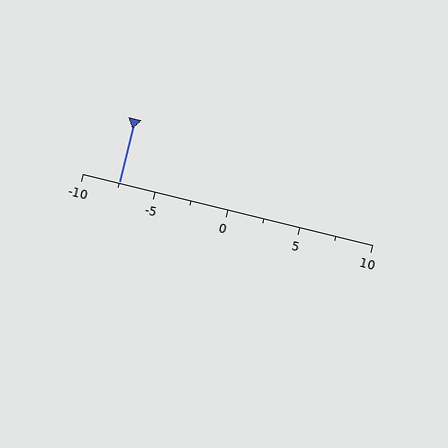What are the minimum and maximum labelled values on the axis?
The axis runs from -10 to 10.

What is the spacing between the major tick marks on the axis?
The major ticks are spaced 5 apart.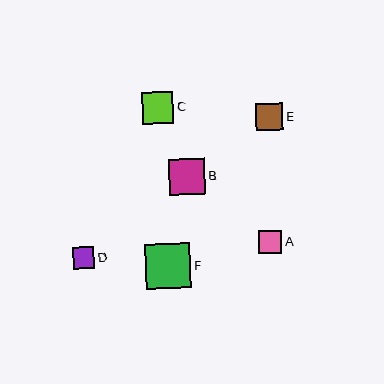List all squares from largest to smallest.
From largest to smallest: F, B, C, E, A, D.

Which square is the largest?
Square F is the largest with a size of approximately 45 pixels.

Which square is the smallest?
Square D is the smallest with a size of approximately 22 pixels.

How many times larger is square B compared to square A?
Square B is approximately 1.6 times the size of square A.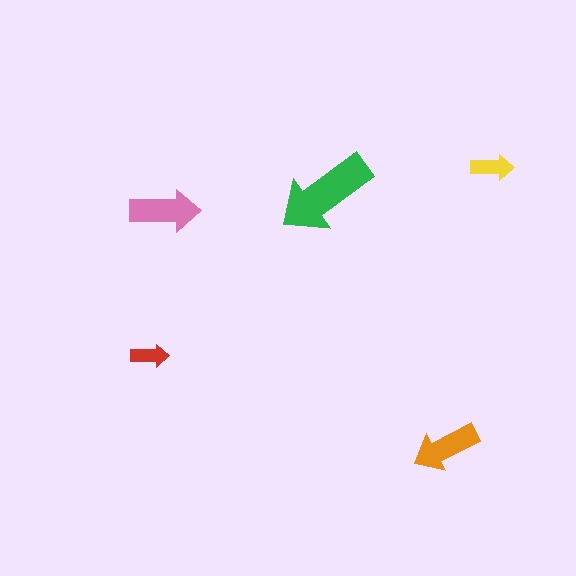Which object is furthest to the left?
The red arrow is leftmost.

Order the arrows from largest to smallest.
the green one, the pink one, the orange one, the yellow one, the red one.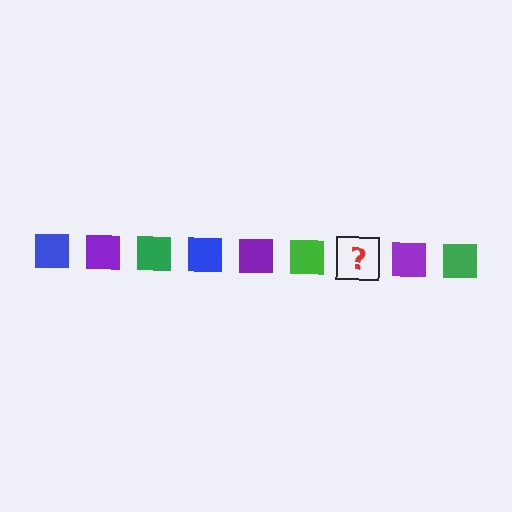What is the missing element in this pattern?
The missing element is a blue square.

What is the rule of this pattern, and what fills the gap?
The rule is that the pattern cycles through blue, purple, green squares. The gap should be filled with a blue square.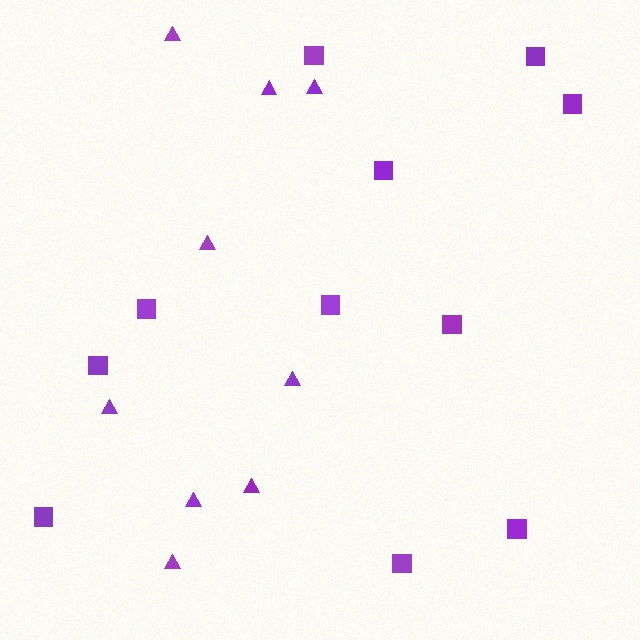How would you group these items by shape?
There are 2 groups: one group of squares (11) and one group of triangles (9).